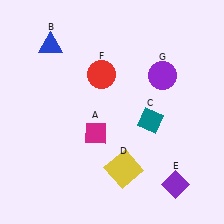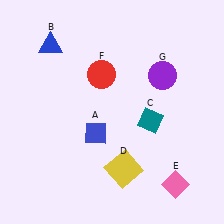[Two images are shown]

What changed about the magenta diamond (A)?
In Image 1, A is magenta. In Image 2, it changed to blue.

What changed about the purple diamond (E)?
In Image 1, E is purple. In Image 2, it changed to pink.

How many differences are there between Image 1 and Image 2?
There are 2 differences between the two images.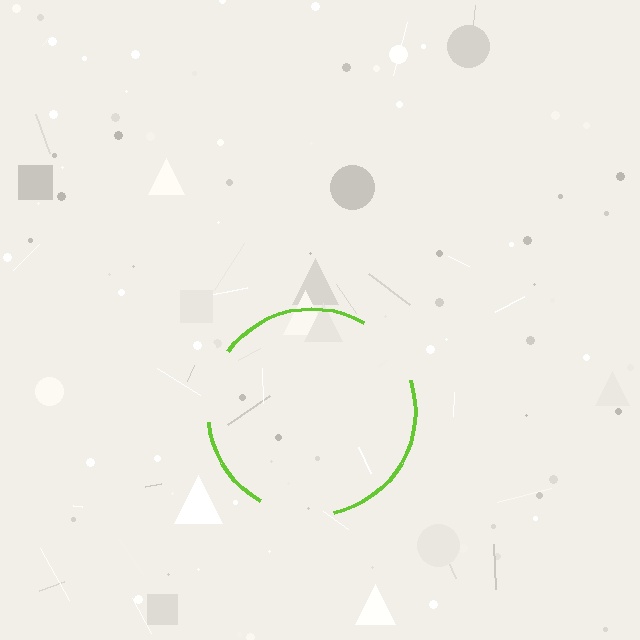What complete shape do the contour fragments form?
The contour fragments form a circle.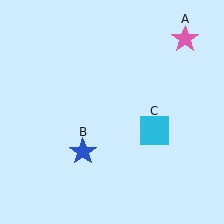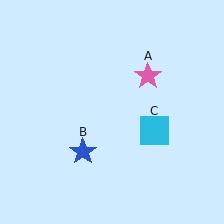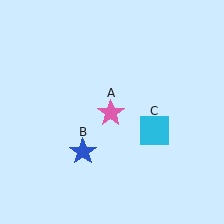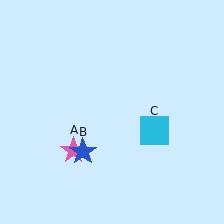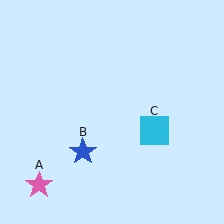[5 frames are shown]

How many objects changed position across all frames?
1 object changed position: pink star (object A).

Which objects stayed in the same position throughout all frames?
Blue star (object B) and cyan square (object C) remained stationary.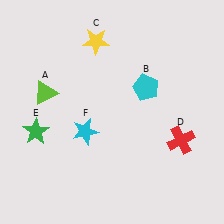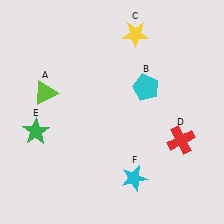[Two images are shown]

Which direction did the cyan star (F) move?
The cyan star (F) moved right.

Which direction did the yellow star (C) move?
The yellow star (C) moved right.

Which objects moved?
The objects that moved are: the yellow star (C), the cyan star (F).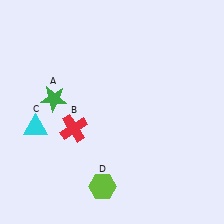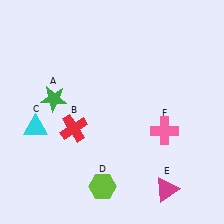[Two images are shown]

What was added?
A magenta triangle (E), a pink cross (F) were added in Image 2.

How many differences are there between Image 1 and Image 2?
There are 2 differences between the two images.